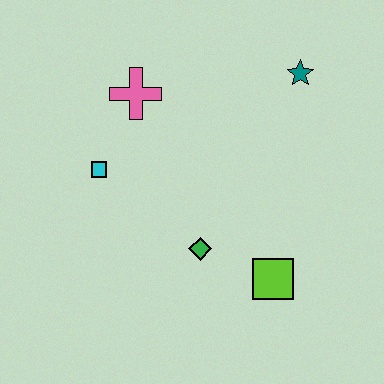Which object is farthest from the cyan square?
The teal star is farthest from the cyan square.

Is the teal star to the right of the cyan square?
Yes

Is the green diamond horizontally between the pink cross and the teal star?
Yes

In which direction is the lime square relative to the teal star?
The lime square is below the teal star.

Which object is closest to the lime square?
The green diamond is closest to the lime square.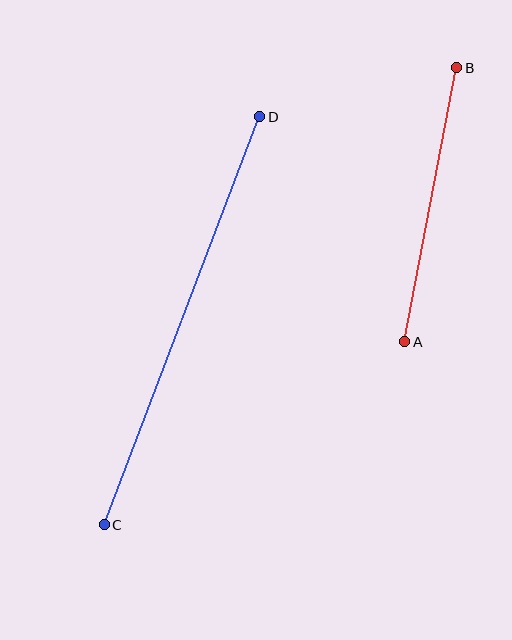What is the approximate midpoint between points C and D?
The midpoint is at approximately (182, 321) pixels.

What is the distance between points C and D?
The distance is approximately 437 pixels.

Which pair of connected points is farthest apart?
Points C and D are farthest apart.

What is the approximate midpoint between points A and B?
The midpoint is at approximately (431, 205) pixels.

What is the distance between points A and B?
The distance is approximately 279 pixels.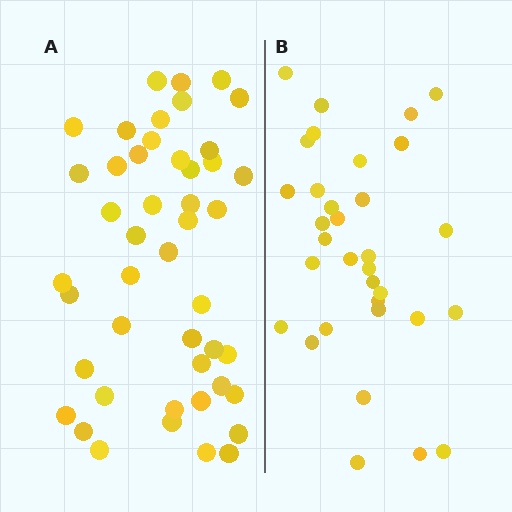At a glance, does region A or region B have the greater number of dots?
Region A (the left region) has more dots.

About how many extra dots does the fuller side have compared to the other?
Region A has approximately 15 more dots than region B.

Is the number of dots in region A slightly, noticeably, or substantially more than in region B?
Region A has noticeably more, but not dramatically so. The ratio is roughly 1.4 to 1.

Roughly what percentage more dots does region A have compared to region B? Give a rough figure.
About 40% more.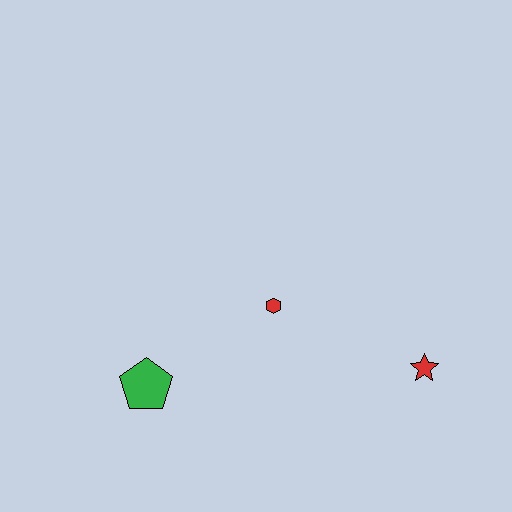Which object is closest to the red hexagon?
The green pentagon is closest to the red hexagon.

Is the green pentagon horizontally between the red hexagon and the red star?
No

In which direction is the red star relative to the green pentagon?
The red star is to the right of the green pentagon.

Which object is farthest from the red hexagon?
The red star is farthest from the red hexagon.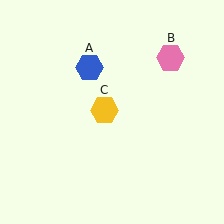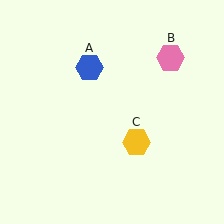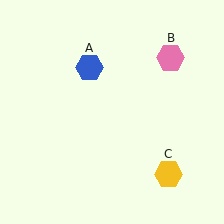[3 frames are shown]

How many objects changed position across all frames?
1 object changed position: yellow hexagon (object C).